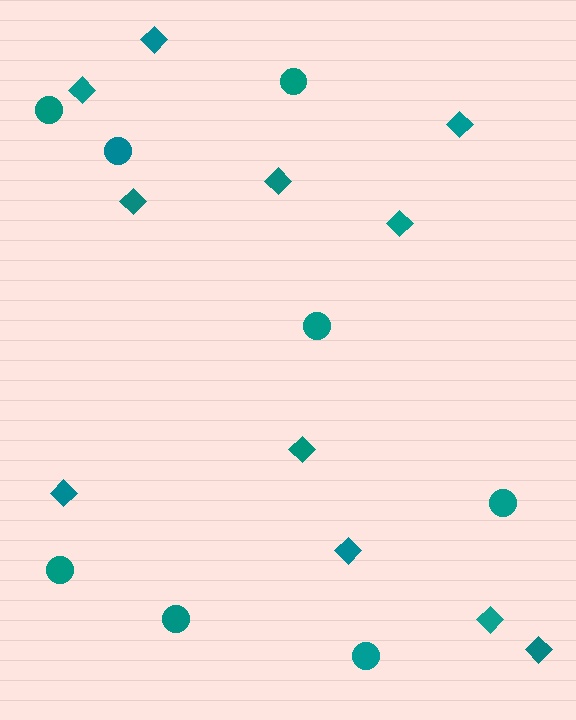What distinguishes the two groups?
There are 2 groups: one group of diamonds (11) and one group of circles (8).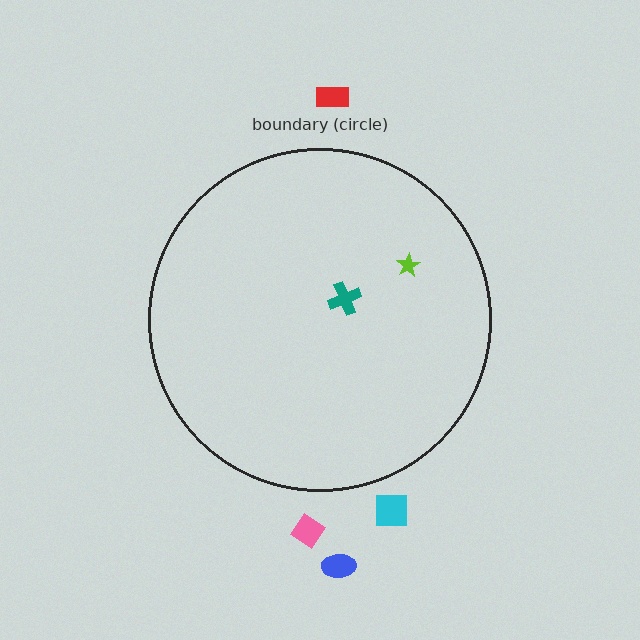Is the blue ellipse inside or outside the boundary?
Outside.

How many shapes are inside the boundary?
2 inside, 4 outside.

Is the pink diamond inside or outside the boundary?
Outside.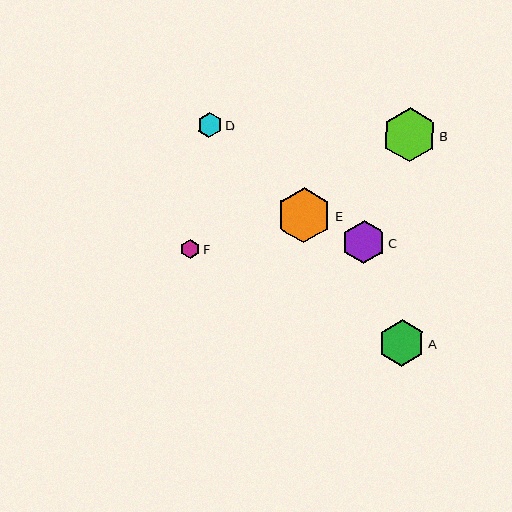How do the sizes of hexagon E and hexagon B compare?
Hexagon E and hexagon B are approximately the same size.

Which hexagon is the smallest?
Hexagon F is the smallest with a size of approximately 19 pixels.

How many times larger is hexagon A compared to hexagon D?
Hexagon A is approximately 1.9 times the size of hexagon D.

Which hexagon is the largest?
Hexagon E is the largest with a size of approximately 55 pixels.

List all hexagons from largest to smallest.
From largest to smallest: E, B, A, C, D, F.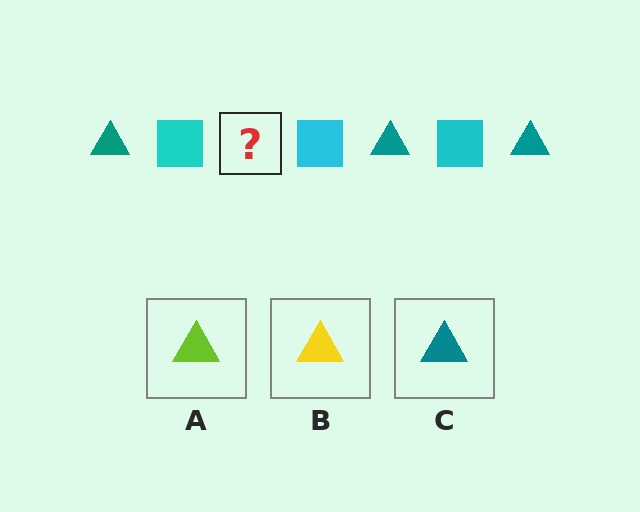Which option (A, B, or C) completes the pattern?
C.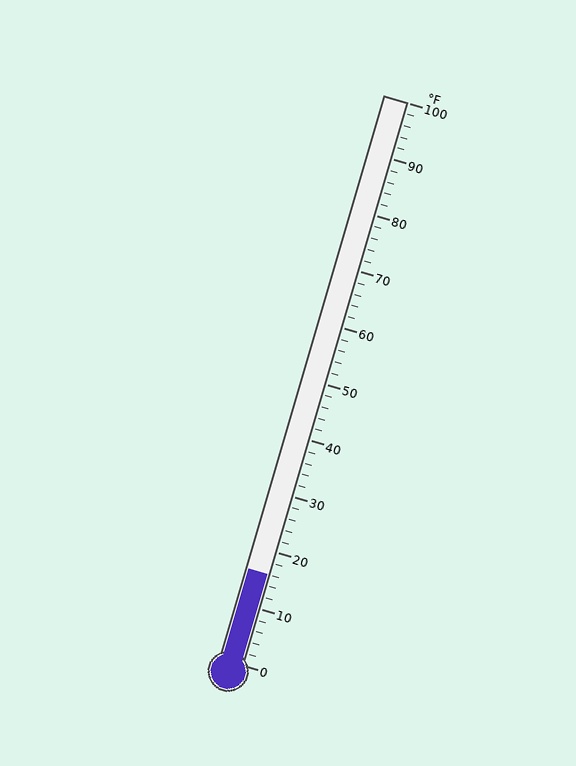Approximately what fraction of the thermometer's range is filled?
The thermometer is filled to approximately 15% of its range.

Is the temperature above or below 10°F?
The temperature is above 10°F.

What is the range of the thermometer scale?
The thermometer scale ranges from 0°F to 100°F.